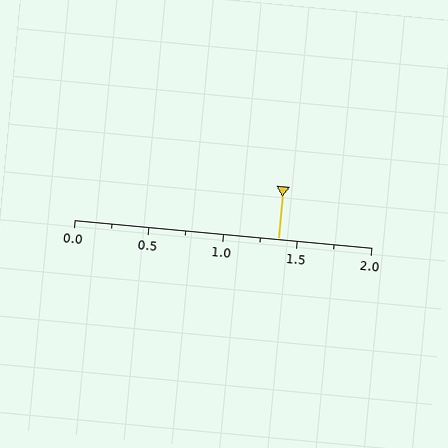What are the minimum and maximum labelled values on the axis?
The axis runs from 0.0 to 2.0.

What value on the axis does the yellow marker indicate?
The marker indicates approximately 1.38.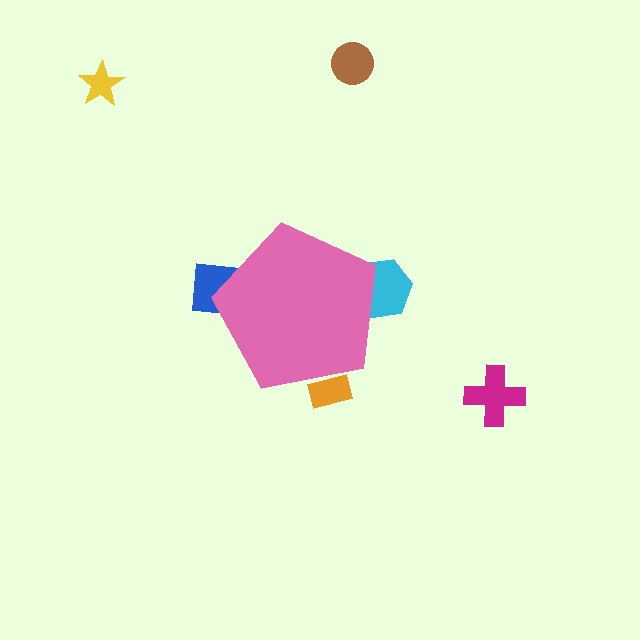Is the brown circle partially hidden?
No, the brown circle is fully visible.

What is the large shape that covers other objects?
A pink pentagon.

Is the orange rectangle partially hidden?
Yes, the orange rectangle is partially hidden behind the pink pentagon.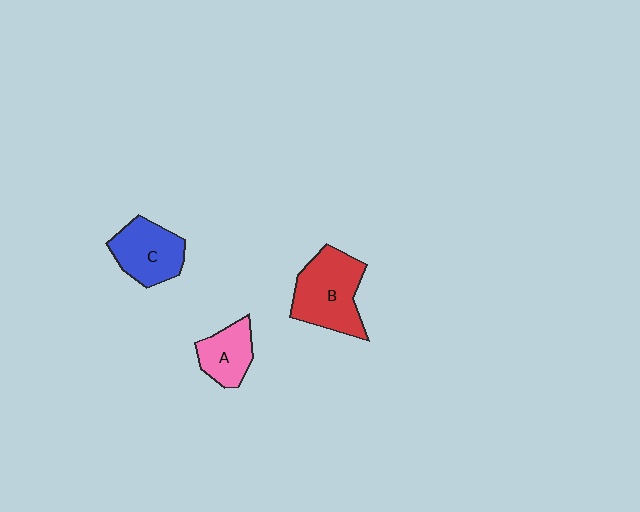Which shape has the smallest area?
Shape A (pink).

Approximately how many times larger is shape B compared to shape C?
Approximately 1.3 times.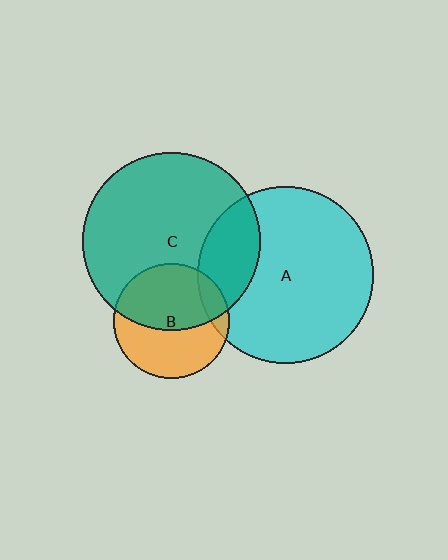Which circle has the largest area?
Circle C (teal).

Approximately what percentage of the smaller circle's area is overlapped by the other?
Approximately 20%.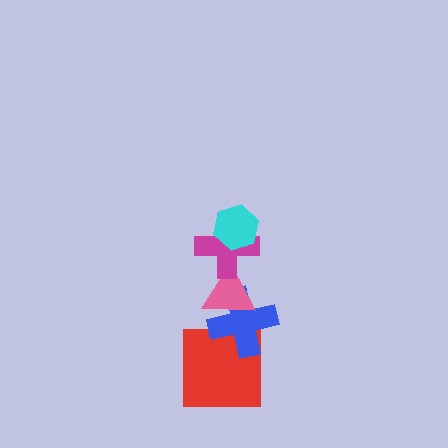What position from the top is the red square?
The red square is 5th from the top.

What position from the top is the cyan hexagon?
The cyan hexagon is 1st from the top.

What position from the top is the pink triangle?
The pink triangle is 3rd from the top.